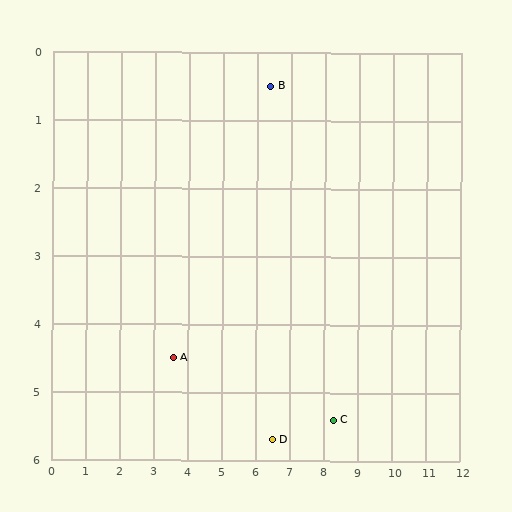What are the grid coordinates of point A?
Point A is at approximately (3.6, 4.5).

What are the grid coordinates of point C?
Point C is at approximately (8.3, 5.4).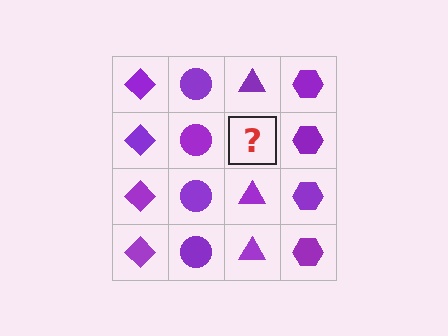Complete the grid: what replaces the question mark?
The question mark should be replaced with a purple triangle.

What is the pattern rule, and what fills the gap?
The rule is that each column has a consistent shape. The gap should be filled with a purple triangle.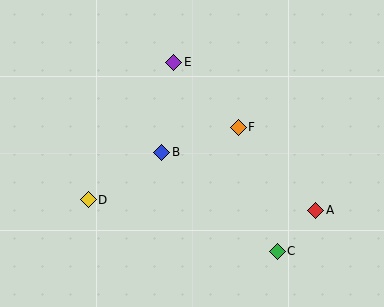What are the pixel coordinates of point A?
Point A is at (316, 210).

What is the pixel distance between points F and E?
The distance between F and E is 91 pixels.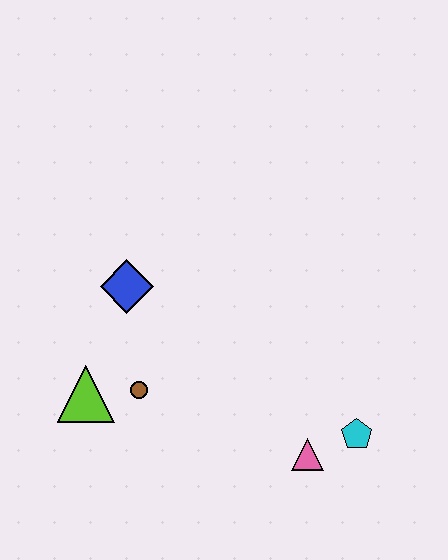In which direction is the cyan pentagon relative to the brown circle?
The cyan pentagon is to the right of the brown circle.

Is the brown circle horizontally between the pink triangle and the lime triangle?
Yes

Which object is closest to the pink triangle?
The cyan pentagon is closest to the pink triangle.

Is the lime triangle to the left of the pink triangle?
Yes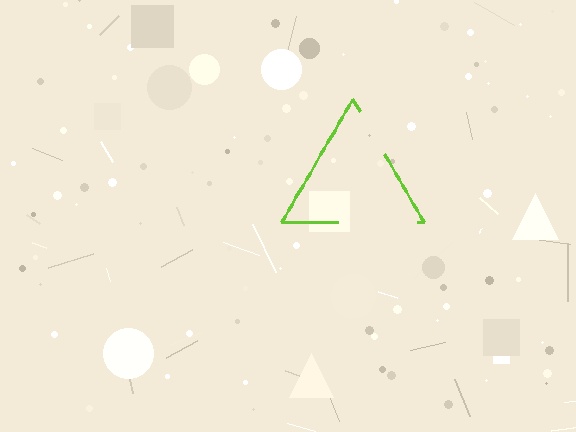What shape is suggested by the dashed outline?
The dashed outline suggests a triangle.